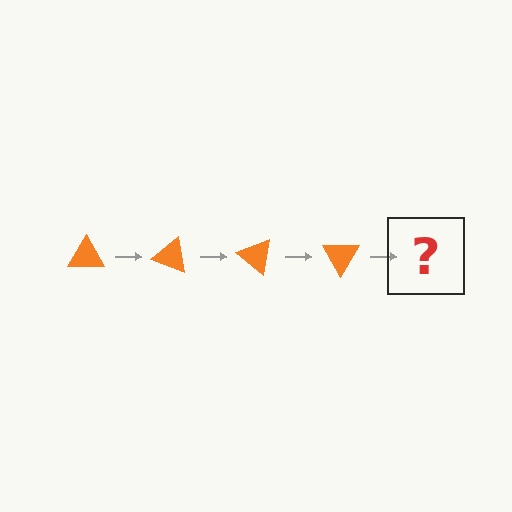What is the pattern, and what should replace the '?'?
The pattern is that the triangle rotates 20 degrees each step. The '?' should be an orange triangle rotated 80 degrees.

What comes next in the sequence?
The next element should be an orange triangle rotated 80 degrees.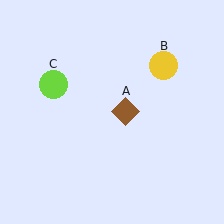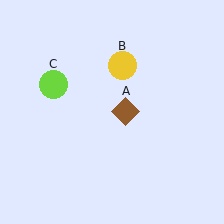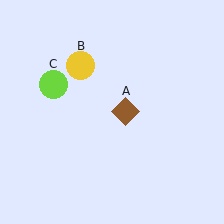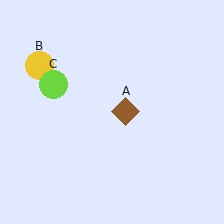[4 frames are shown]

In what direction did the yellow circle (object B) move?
The yellow circle (object B) moved left.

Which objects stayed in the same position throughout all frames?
Brown diamond (object A) and lime circle (object C) remained stationary.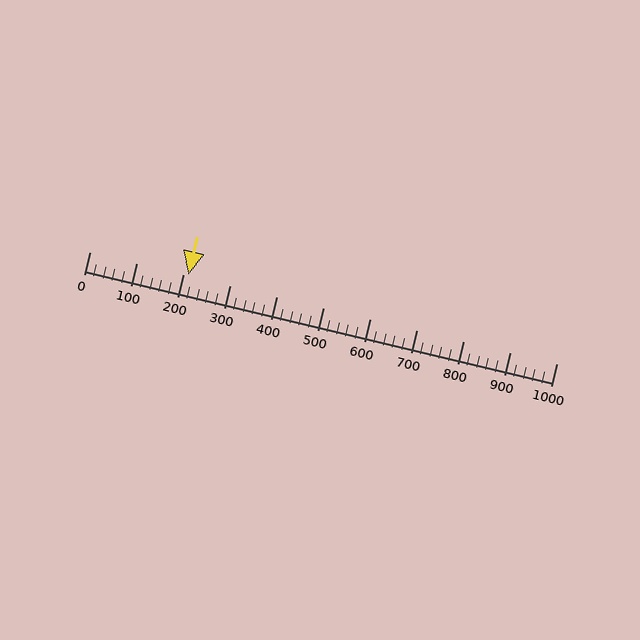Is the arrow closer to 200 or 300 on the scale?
The arrow is closer to 200.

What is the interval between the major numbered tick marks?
The major tick marks are spaced 100 units apart.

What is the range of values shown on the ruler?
The ruler shows values from 0 to 1000.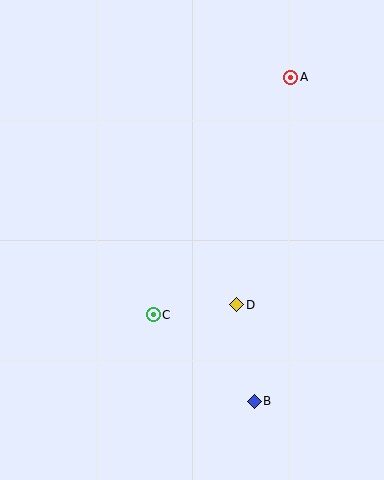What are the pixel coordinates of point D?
Point D is at (237, 305).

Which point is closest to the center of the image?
Point D at (237, 305) is closest to the center.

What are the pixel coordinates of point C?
Point C is at (153, 315).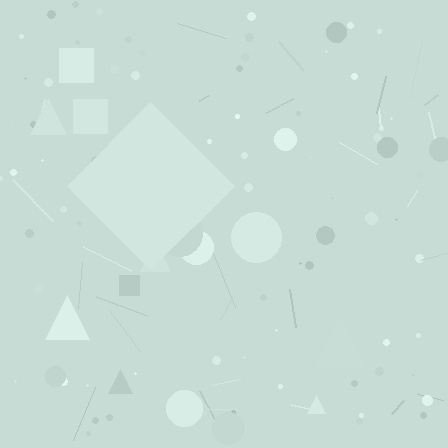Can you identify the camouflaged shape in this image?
The camouflaged shape is a diamond.